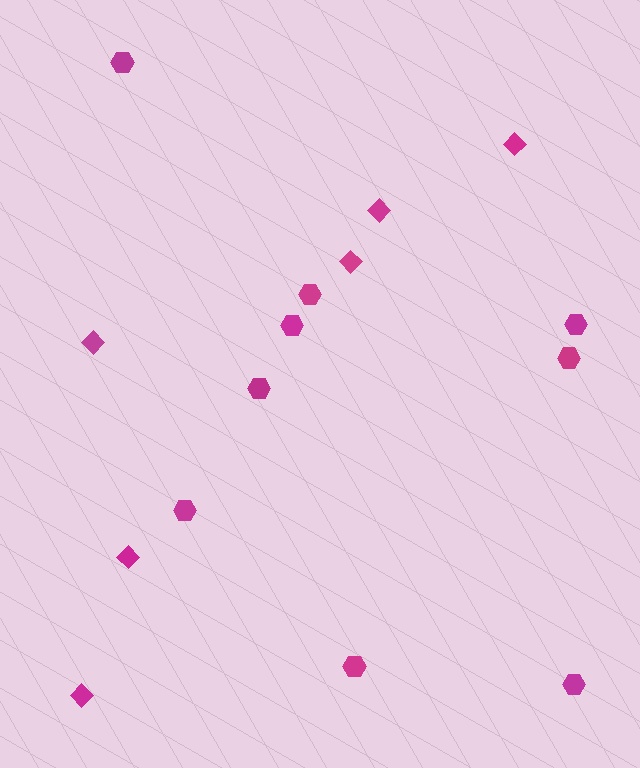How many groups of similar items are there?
There are 2 groups: one group of diamonds (6) and one group of hexagons (9).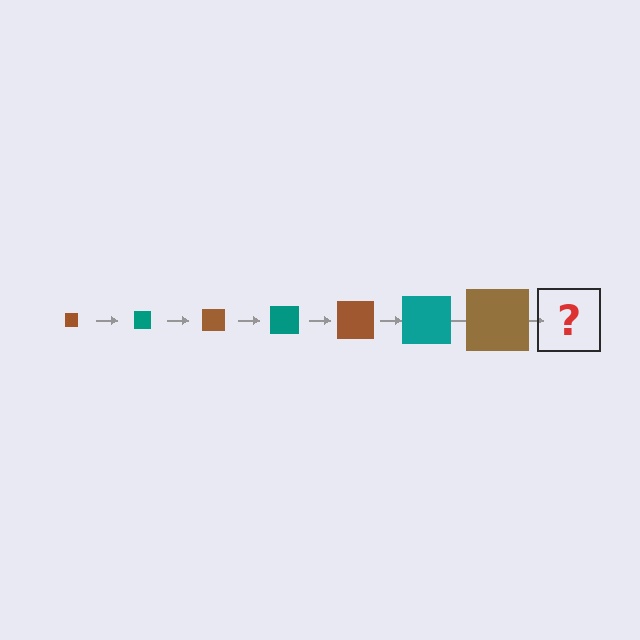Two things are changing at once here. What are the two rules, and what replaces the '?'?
The two rules are that the square grows larger each step and the color cycles through brown and teal. The '?' should be a teal square, larger than the previous one.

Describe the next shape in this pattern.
It should be a teal square, larger than the previous one.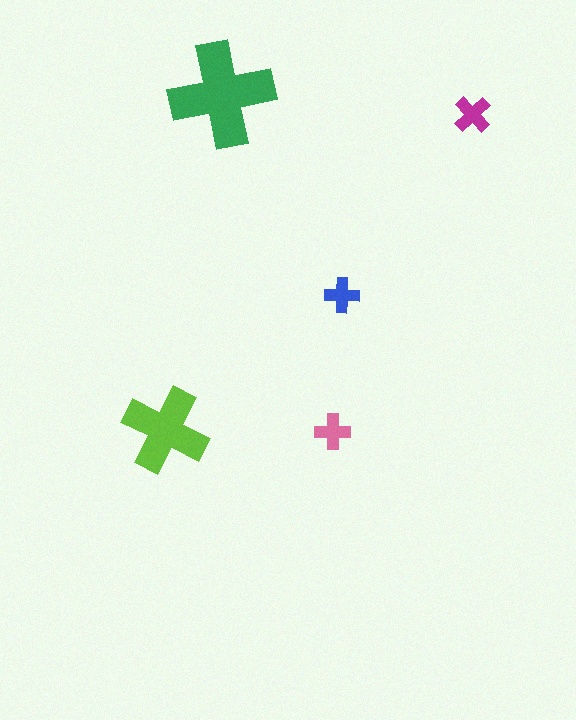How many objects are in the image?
There are 5 objects in the image.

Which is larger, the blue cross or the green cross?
The green one.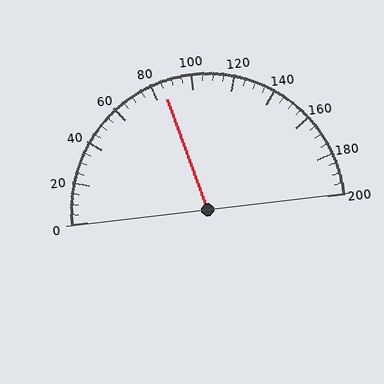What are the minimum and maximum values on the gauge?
The gauge ranges from 0 to 200.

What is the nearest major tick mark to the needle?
The nearest major tick mark is 80.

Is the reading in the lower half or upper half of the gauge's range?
The reading is in the lower half of the range (0 to 200).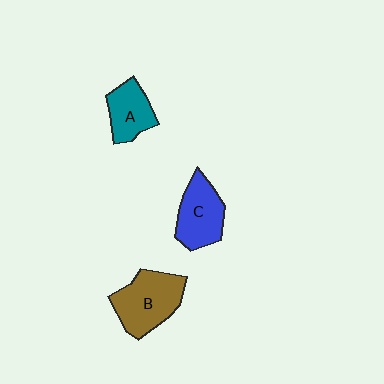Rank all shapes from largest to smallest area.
From largest to smallest: B (brown), C (blue), A (teal).